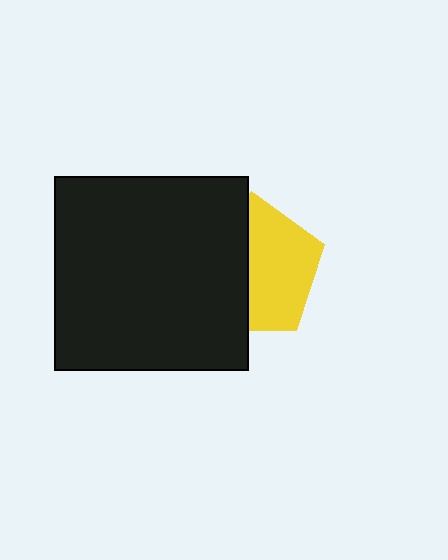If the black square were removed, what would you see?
You would see the complete yellow pentagon.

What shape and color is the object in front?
The object in front is a black square.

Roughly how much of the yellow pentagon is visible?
About half of it is visible (roughly 52%).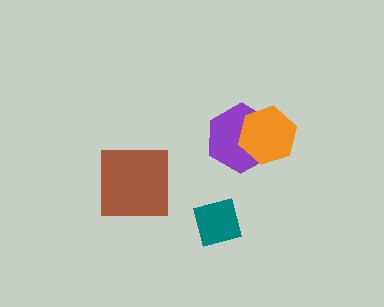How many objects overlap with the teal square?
0 objects overlap with the teal square.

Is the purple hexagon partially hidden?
Yes, it is partially covered by another shape.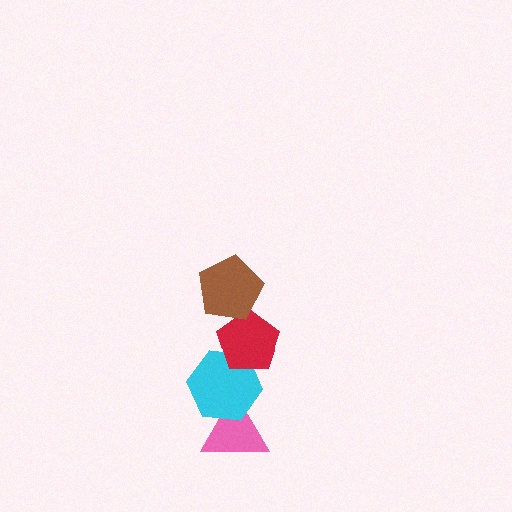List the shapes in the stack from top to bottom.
From top to bottom: the brown pentagon, the red pentagon, the cyan hexagon, the pink triangle.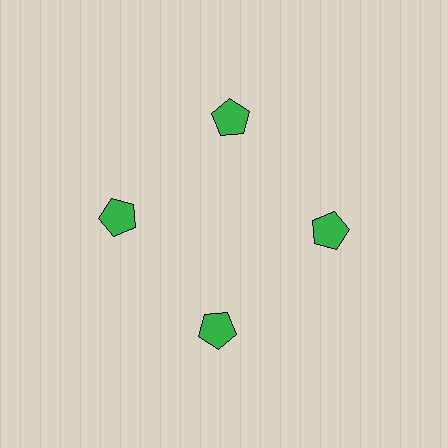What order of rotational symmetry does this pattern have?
This pattern has 4-fold rotational symmetry.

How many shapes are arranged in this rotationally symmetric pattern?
There are 4 shapes, arranged in 4 groups of 1.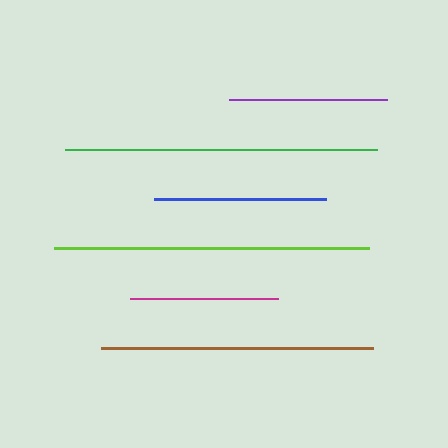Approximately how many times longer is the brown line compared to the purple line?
The brown line is approximately 1.7 times the length of the purple line.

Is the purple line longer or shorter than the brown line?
The brown line is longer than the purple line.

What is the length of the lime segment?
The lime segment is approximately 315 pixels long.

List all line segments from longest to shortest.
From longest to shortest: lime, green, brown, blue, purple, magenta.